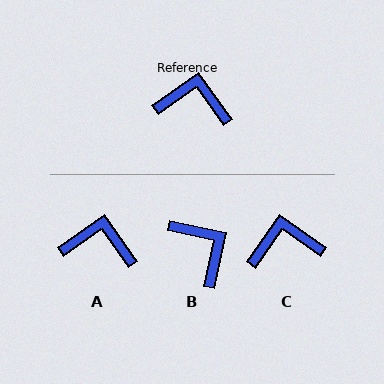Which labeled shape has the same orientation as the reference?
A.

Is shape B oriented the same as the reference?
No, it is off by about 47 degrees.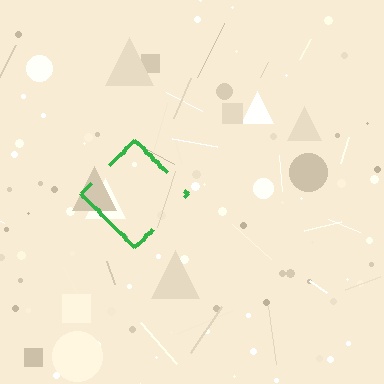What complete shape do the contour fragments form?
The contour fragments form a diamond.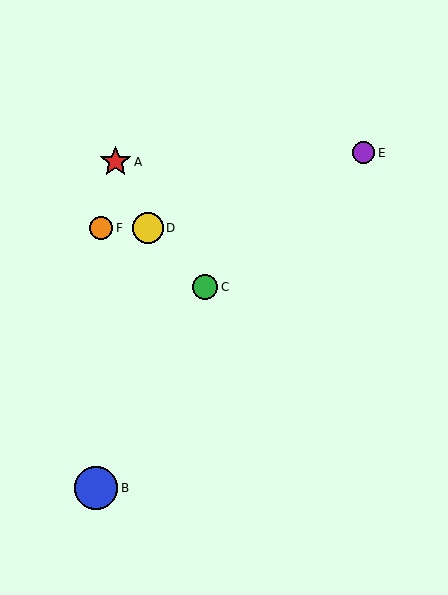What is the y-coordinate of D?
Object D is at y≈228.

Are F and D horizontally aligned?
Yes, both are at y≈228.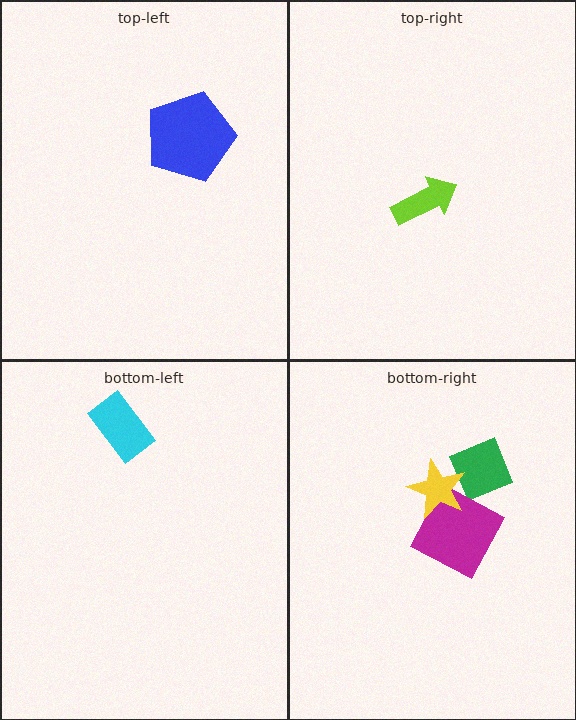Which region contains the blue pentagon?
The top-left region.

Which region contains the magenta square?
The bottom-right region.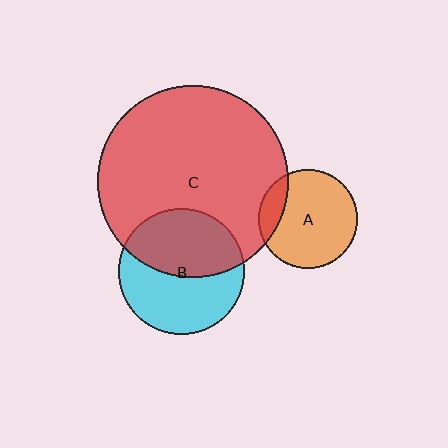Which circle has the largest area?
Circle C (red).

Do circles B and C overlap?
Yes.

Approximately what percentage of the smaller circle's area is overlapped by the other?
Approximately 50%.